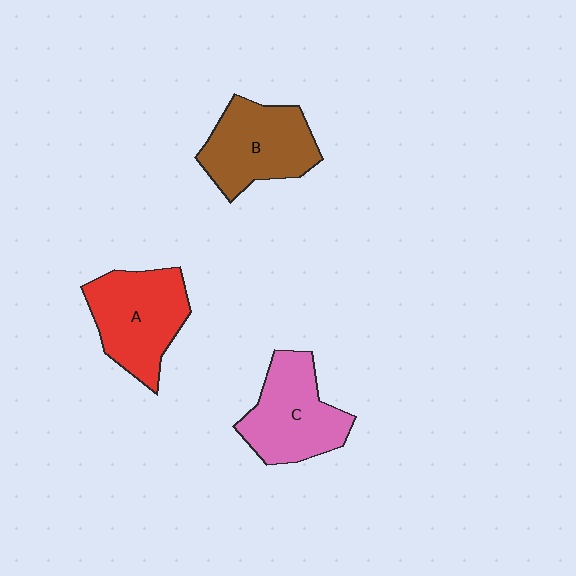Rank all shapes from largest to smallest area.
From largest to smallest: A (red), B (brown), C (pink).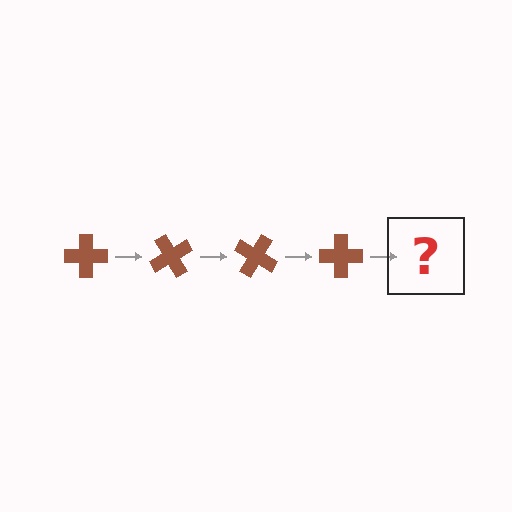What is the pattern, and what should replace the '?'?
The pattern is that the cross rotates 60 degrees each step. The '?' should be a brown cross rotated 240 degrees.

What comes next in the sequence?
The next element should be a brown cross rotated 240 degrees.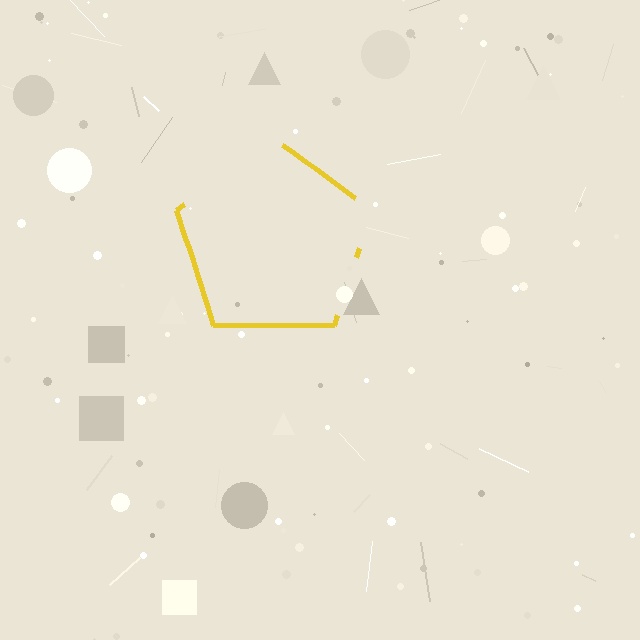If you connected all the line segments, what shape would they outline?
They would outline a pentagon.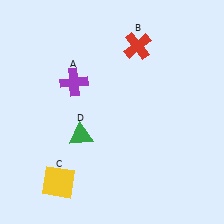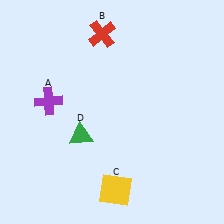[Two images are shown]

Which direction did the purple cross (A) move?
The purple cross (A) moved left.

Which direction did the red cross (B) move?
The red cross (B) moved left.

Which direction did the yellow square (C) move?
The yellow square (C) moved right.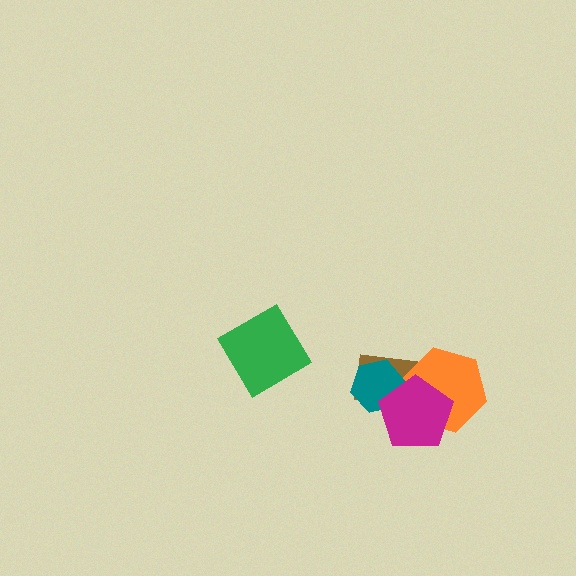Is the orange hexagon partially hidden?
Yes, it is partially covered by another shape.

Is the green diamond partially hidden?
No, no other shape covers it.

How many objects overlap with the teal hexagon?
2 objects overlap with the teal hexagon.